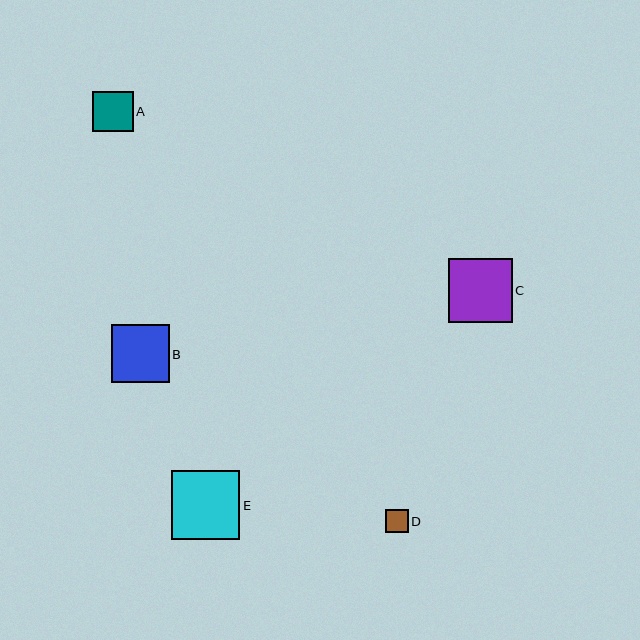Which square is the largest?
Square E is the largest with a size of approximately 68 pixels.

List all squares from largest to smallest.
From largest to smallest: E, C, B, A, D.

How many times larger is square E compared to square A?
Square E is approximately 1.7 times the size of square A.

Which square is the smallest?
Square D is the smallest with a size of approximately 23 pixels.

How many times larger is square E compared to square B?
Square E is approximately 1.2 times the size of square B.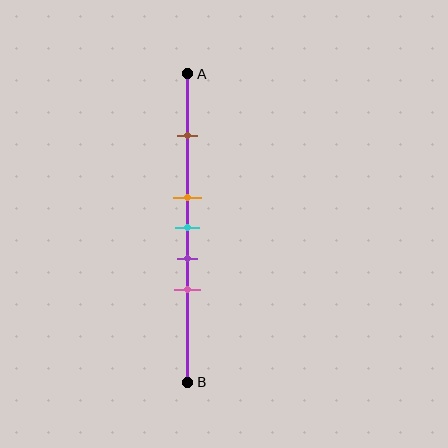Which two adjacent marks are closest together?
The orange and cyan marks are the closest adjacent pair.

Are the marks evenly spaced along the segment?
No, the marks are not evenly spaced.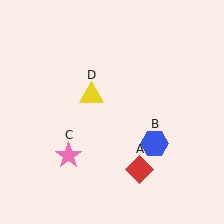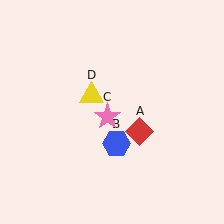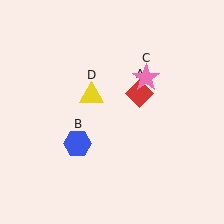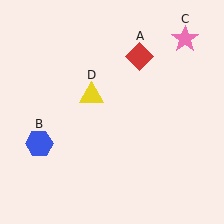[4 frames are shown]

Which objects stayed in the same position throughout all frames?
Yellow triangle (object D) remained stationary.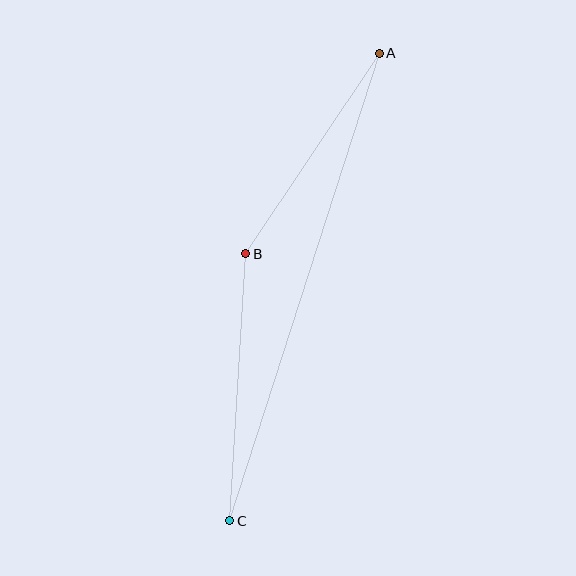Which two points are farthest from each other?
Points A and C are farthest from each other.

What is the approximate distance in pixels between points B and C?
The distance between B and C is approximately 267 pixels.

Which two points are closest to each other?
Points A and B are closest to each other.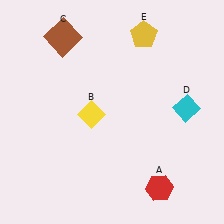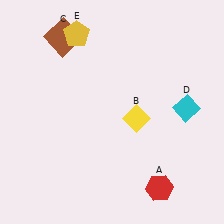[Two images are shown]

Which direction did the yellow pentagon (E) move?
The yellow pentagon (E) moved left.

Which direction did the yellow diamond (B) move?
The yellow diamond (B) moved right.